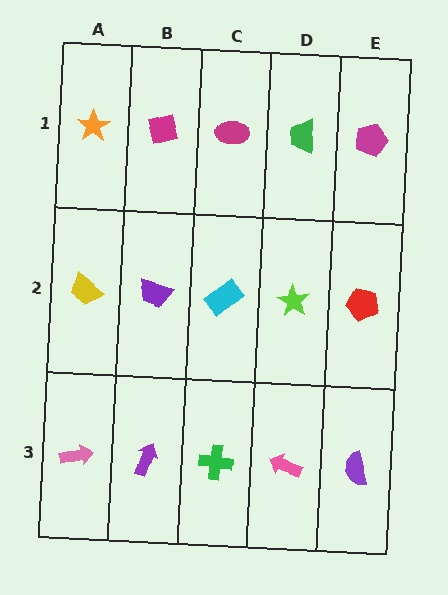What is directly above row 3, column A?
A yellow trapezoid.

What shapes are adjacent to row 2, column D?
A green trapezoid (row 1, column D), a pink arrow (row 3, column D), a cyan rectangle (row 2, column C), a red pentagon (row 2, column E).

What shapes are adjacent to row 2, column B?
A magenta square (row 1, column B), a purple arrow (row 3, column B), a yellow trapezoid (row 2, column A), a cyan rectangle (row 2, column C).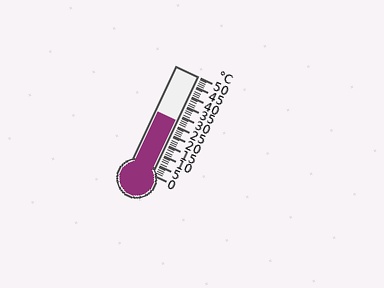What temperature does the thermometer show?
The thermometer shows approximately 27°C.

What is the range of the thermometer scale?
The thermometer scale ranges from 0°C to 50°C.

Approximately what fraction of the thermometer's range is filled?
The thermometer is filled to approximately 55% of its range.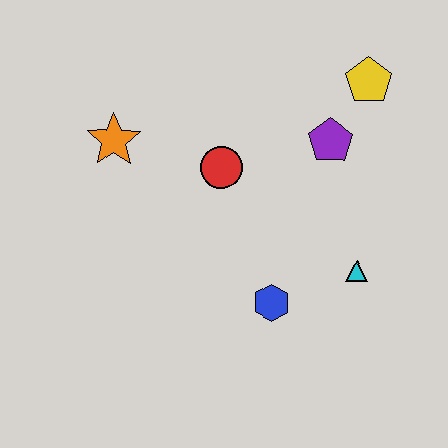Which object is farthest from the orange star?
The cyan triangle is farthest from the orange star.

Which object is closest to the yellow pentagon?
The purple pentagon is closest to the yellow pentagon.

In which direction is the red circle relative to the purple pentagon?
The red circle is to the left of the purple pentagon.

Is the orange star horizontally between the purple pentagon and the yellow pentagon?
No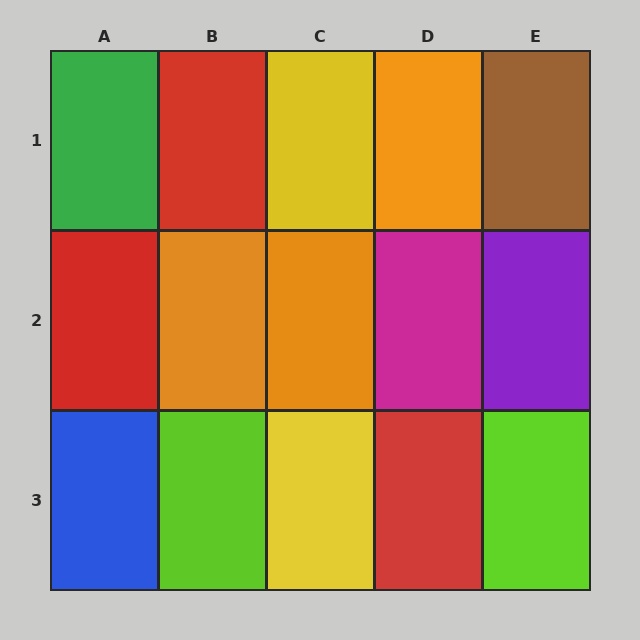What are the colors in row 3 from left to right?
Blue, lime, yellow, red, lime.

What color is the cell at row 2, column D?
Magenta.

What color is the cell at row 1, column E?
Brown.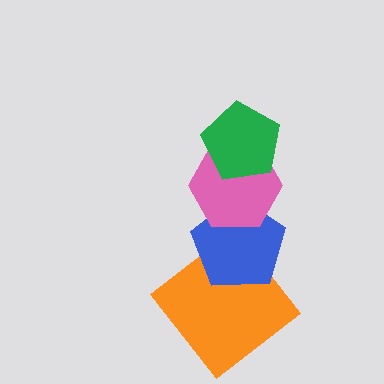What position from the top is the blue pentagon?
The blue pentagon is 3rd from the top.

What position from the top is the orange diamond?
The orange diamond is 4th from the top.